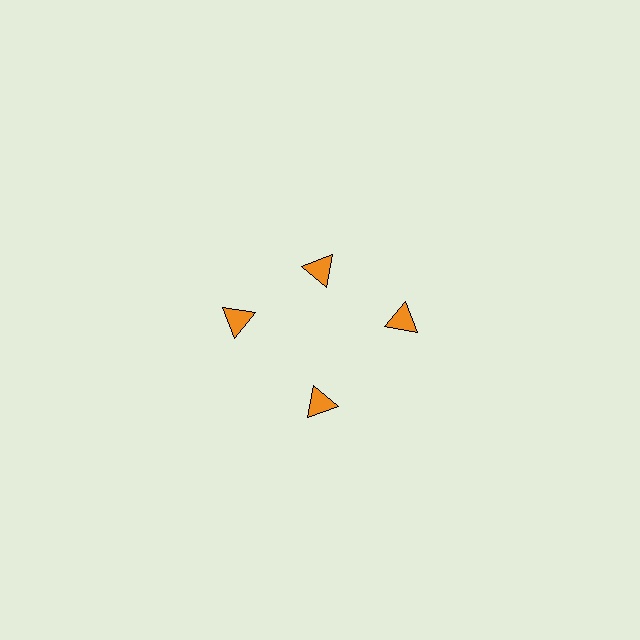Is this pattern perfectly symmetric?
No. The 4 orange triangles are arranged in a ring, but one element near the 12 o'clock position is pulled inward toward the center, breaking the 4-fold rotational symmetry.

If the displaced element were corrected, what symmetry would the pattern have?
It would have 4-fold rotational symmetry — the pattern would map onto itself every 90 degrees.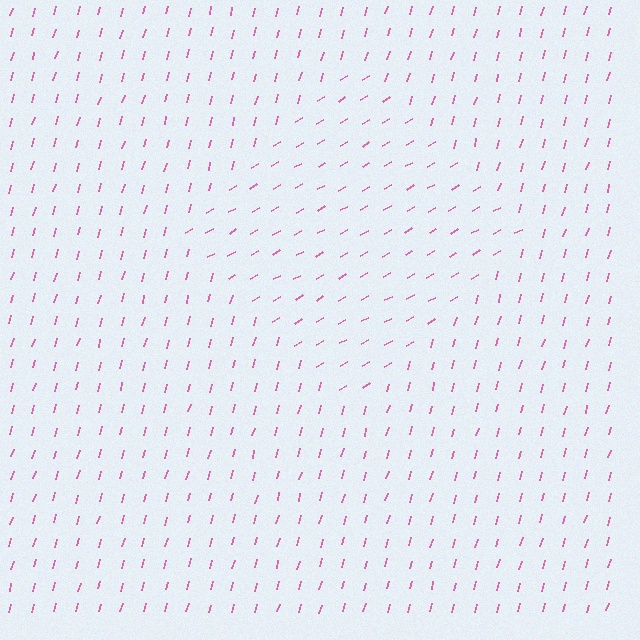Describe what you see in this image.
The image is filled with small pink line segments. A diamond region in the image has lines oriented differently from the surrounding lines, creating a visible texture boundary.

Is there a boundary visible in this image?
Yes, there is a texture boundary formed by a change in line orientation.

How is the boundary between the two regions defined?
The boundary is defined purely by a change in line orientation (approximately 45 degrees difference). All lines are the same color and thickness.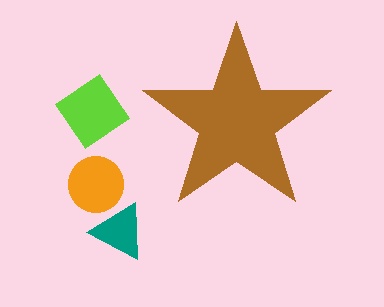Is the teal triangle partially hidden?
No, the teal triangle is fully visible.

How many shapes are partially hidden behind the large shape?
0 shapes are partially hidden.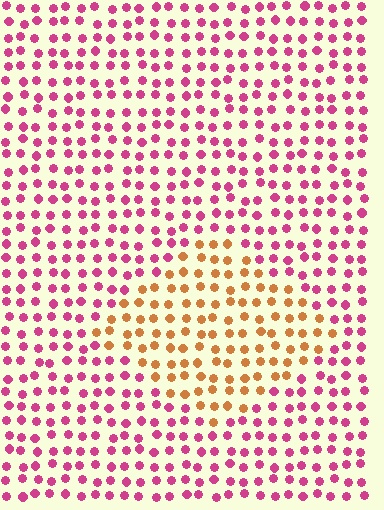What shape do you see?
I see a diamond.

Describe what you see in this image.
The image is filled with small magenta elements in a uniform arrangement. A diamond-shaped region is visible where the elements are tinted to a slightly different hue, forming a subtle color boundary.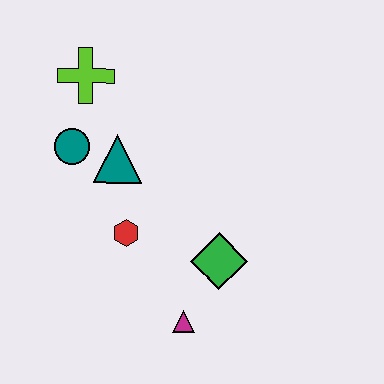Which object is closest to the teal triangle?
The teal circle is closest to the teal triangle.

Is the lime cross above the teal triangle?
Yes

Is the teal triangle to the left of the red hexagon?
Yes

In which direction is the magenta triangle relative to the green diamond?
The magenta triangle is below the green diamond.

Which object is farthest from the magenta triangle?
The lime cross is farthest from the magenta triangle.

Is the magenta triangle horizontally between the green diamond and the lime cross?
Yes